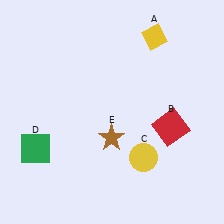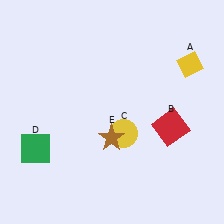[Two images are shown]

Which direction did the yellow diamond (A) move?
The yellow diamond (A) moved right.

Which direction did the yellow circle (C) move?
The yellow circle (C) moved up.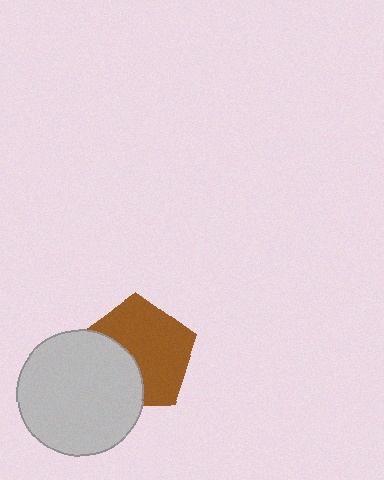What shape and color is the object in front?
The object in front is a light gray circle.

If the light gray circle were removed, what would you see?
You would see the complete brown pentagon.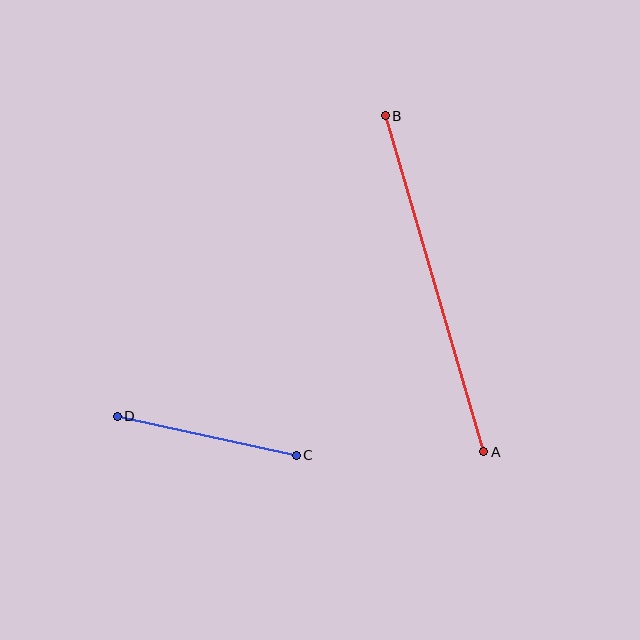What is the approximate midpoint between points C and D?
The midpoint is at approximately (207, 436) pixels.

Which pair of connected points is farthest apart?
Points A and B are farthest apart.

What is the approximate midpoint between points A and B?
The midpoint is at approximately (434, 284) pixels.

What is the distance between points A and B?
The distance is approximately 350 pixels.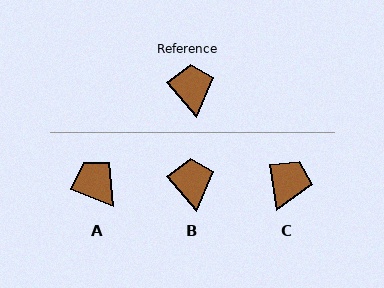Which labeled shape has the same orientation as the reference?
B.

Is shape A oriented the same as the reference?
No, it is off by about 29 degrees.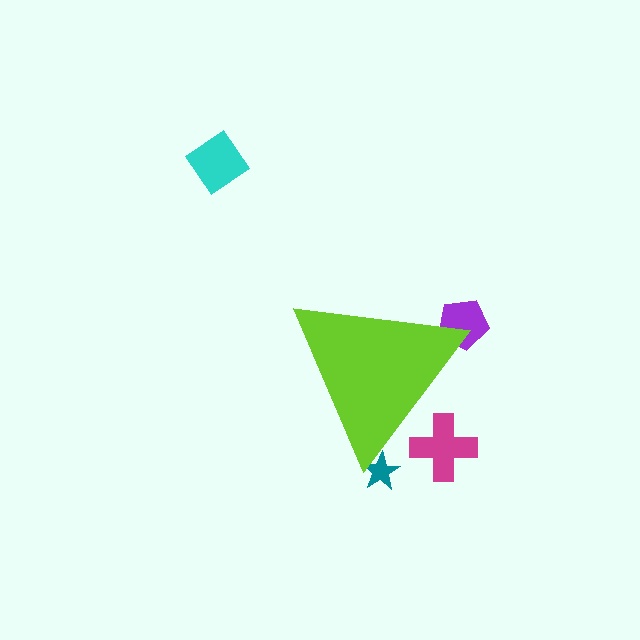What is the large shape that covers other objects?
A lime triangle.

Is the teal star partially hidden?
Yes, the teal star is partially hidden behind the lime triangle.